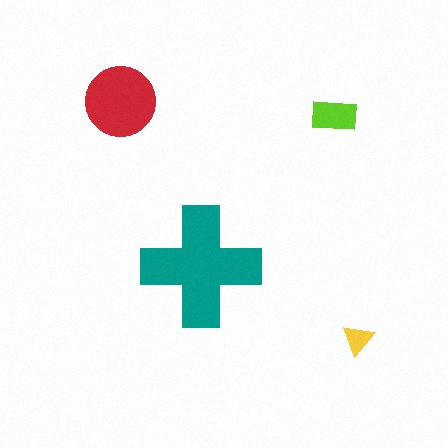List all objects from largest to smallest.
The teal cross, the red circle, the lime rectangle, the yellow triangle.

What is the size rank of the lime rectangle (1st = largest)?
3rd.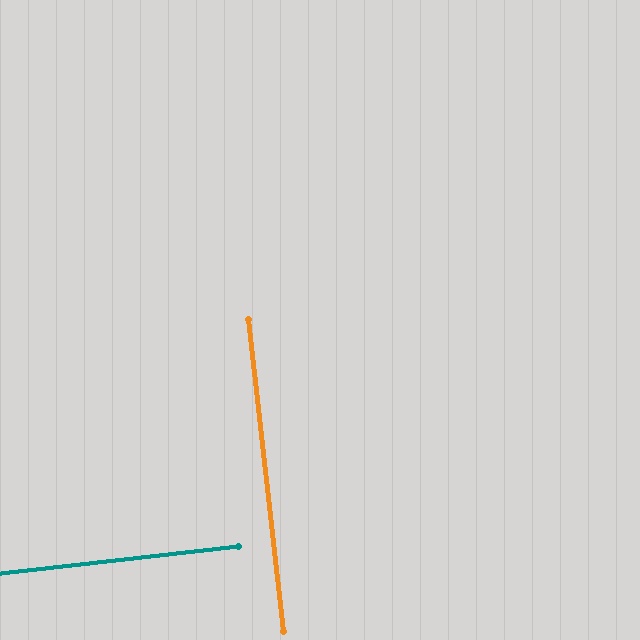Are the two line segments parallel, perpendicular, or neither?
Perpendicular — they meet at approximately 90°.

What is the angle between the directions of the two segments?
Approximately 90 degrees.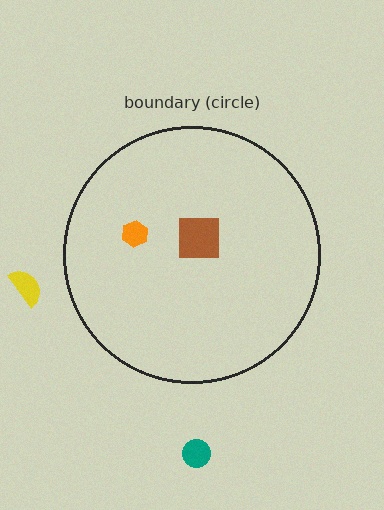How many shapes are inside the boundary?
2 inside, 2 outside.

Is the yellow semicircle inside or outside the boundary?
Outside.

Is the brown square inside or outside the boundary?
Inside.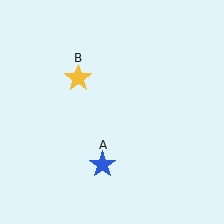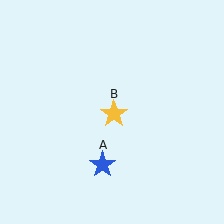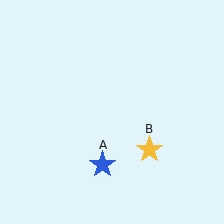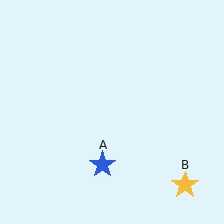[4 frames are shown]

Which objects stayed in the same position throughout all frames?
Blue star (object A) remained stationary.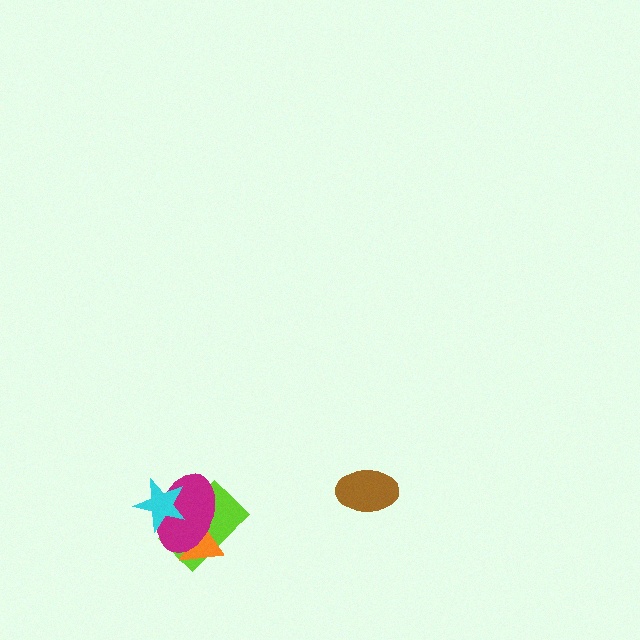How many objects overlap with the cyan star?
2 objects overlap with the cyan star.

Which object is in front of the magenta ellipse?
The cyan star is in front of the magenta ellipse.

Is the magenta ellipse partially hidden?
Yes, it is partially covered by another shape.